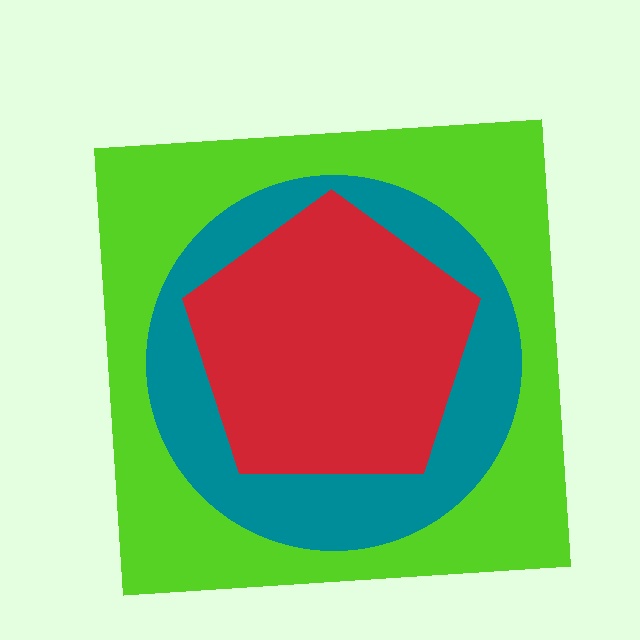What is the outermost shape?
The lime square.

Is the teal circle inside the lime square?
Yes.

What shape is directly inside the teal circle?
The red pentagon.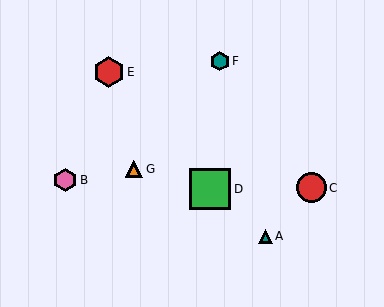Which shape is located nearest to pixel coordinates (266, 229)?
The teal triangle (labeled A) at (265, 236) is nearest to that location.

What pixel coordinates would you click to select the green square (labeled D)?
Click at (210, 189) to select the green square D.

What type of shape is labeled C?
Shape C is a red circle.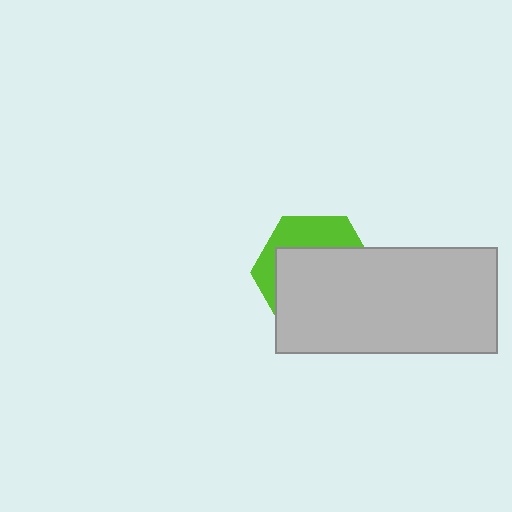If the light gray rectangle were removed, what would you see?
You would see the complete lime hexagon.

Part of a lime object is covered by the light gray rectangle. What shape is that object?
It is a hexagon.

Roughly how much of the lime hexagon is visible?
A small part of it is visible (roughly 33%).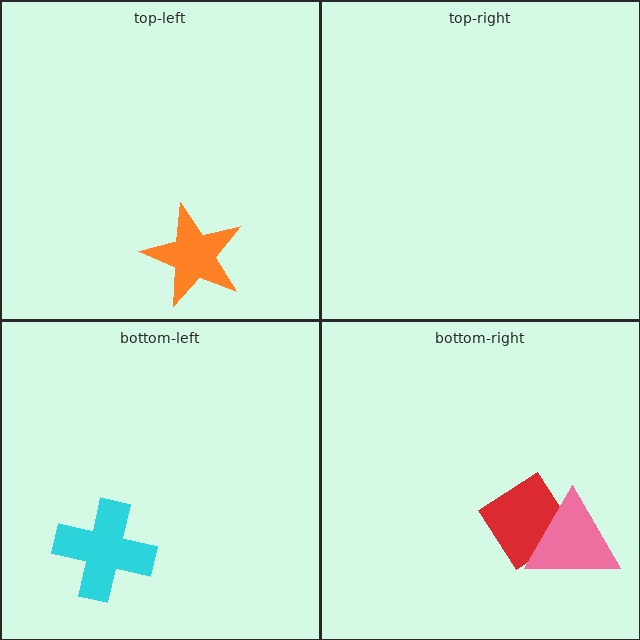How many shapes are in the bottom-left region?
1.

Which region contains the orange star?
The top-left region.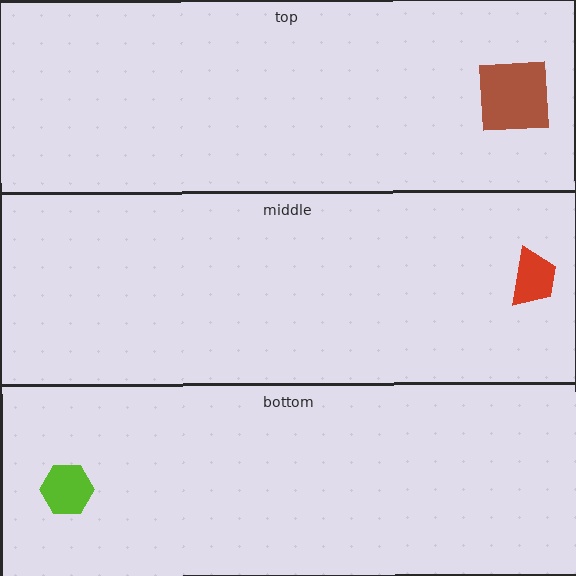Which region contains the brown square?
The top region.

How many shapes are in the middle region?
1.